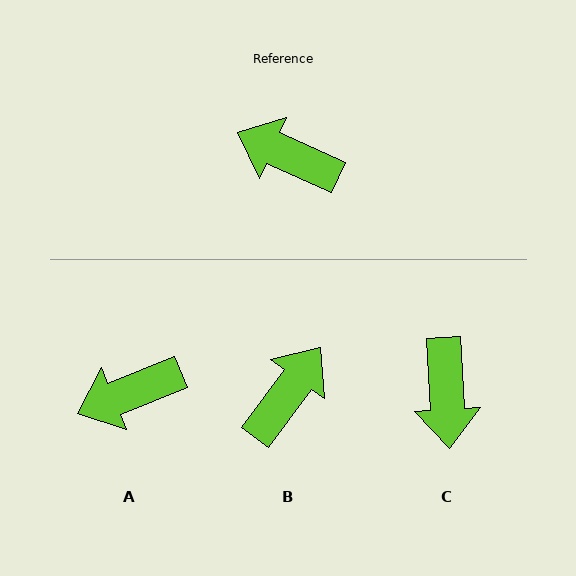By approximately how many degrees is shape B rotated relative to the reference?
Approximately 102 degrees clockwise.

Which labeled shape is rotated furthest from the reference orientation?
C, about 117 degrees away.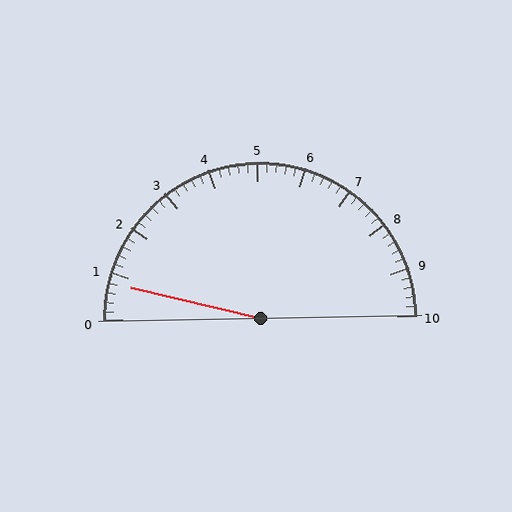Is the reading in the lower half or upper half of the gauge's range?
The reading is in the lower half of the range (0 to 10).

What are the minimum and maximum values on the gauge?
The gauge ranges from 0 to 10.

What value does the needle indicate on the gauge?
The needle indicates approximately 0.8.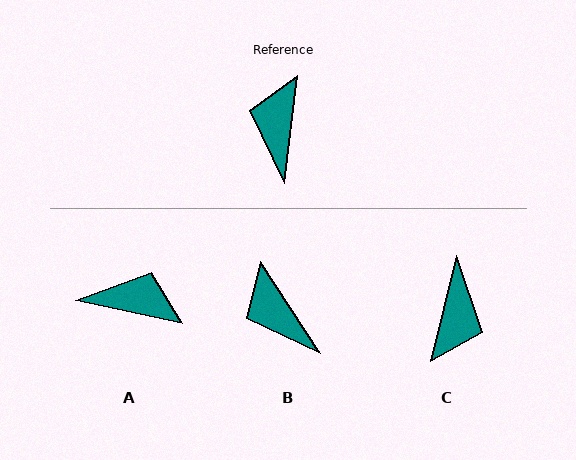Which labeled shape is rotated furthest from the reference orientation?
C, about 173 degrees away.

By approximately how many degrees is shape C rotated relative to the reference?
Approximately 173 degrees counter-clockwise.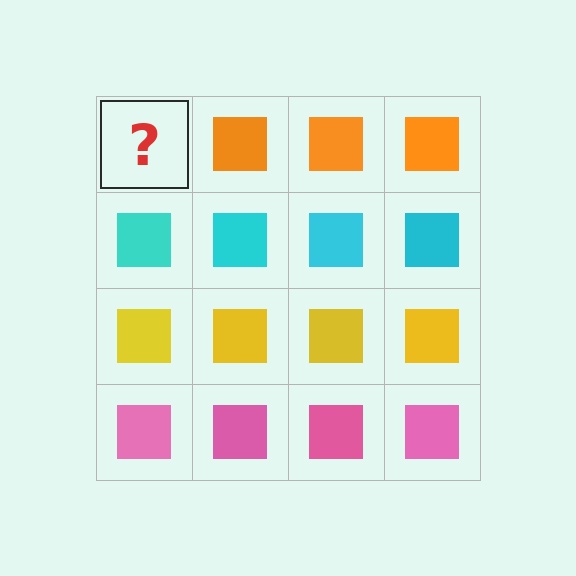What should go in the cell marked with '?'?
The missing cell should contain an orange square.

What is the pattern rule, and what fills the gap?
The rule is that each row has a consistent color. The gap should be filled with an orange square.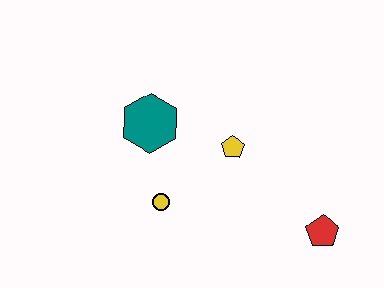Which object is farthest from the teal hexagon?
The red pentagon is farthest from the teal hexagon.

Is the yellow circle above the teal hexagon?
No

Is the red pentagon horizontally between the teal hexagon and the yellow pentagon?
No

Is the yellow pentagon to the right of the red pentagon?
No